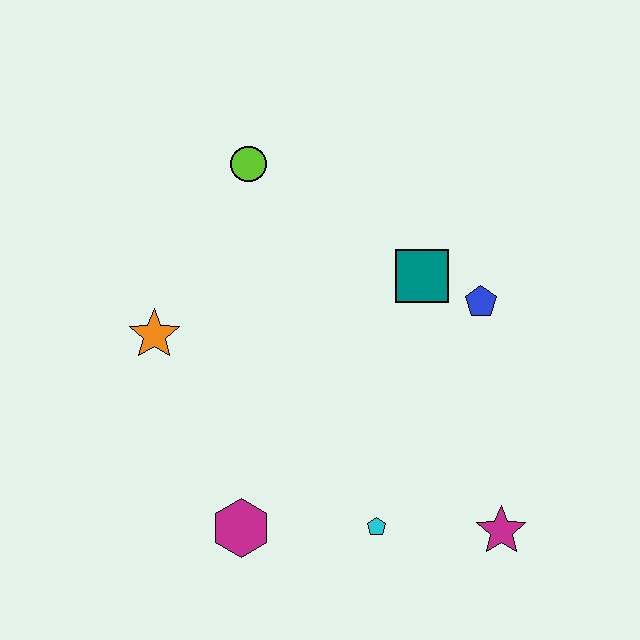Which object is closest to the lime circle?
The orange star is closest to the lime circle.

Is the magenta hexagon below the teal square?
Yes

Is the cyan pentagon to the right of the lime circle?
Yes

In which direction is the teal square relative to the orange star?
The teal square is to the right of the orange star.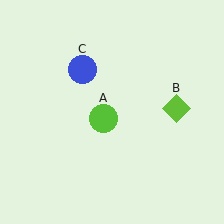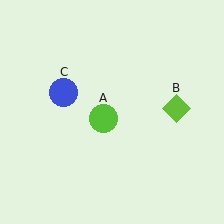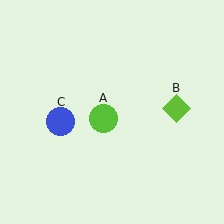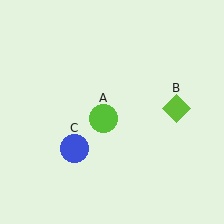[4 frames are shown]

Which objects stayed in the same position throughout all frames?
Lime circle (object A) and lime diamond (object B) remained stationary.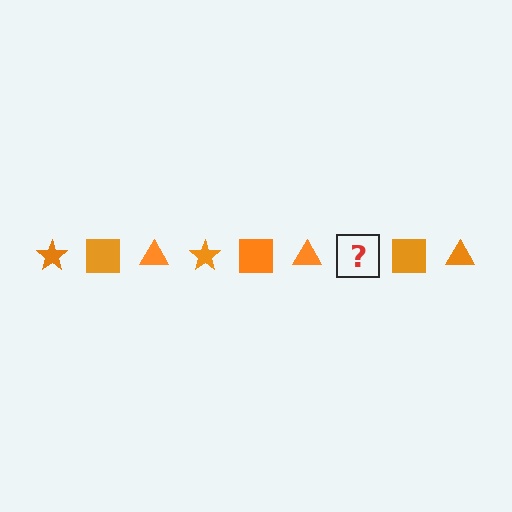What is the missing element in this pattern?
The missing element is an orange star.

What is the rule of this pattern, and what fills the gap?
The rule is that the pattern cycles through star, square, triangle shapes in orange. The gap should be filled with an orange star.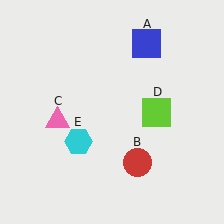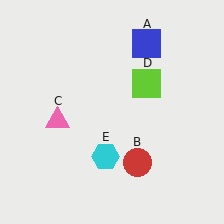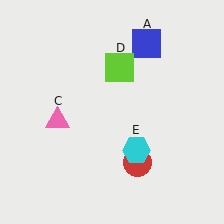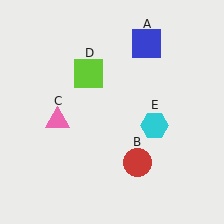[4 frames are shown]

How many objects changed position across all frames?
2 objects changed position: lime square (object D), cyan hexagon (object E).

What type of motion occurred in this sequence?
The lime square (object D), cyan hexagon (object E) rotated counterclockwise around the center of the scene.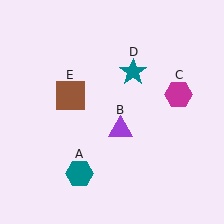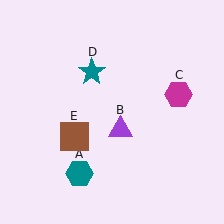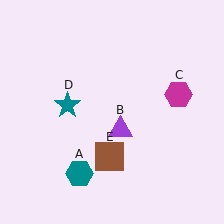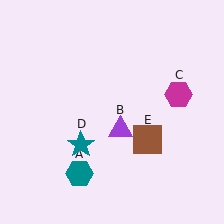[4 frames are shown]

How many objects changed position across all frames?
2 objects changed position: teal star (object D), brown square (object E).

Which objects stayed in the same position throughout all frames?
Teal hexagon (object A) and purple triangle (object B) and magenta hexagon (object C) remained stationary.